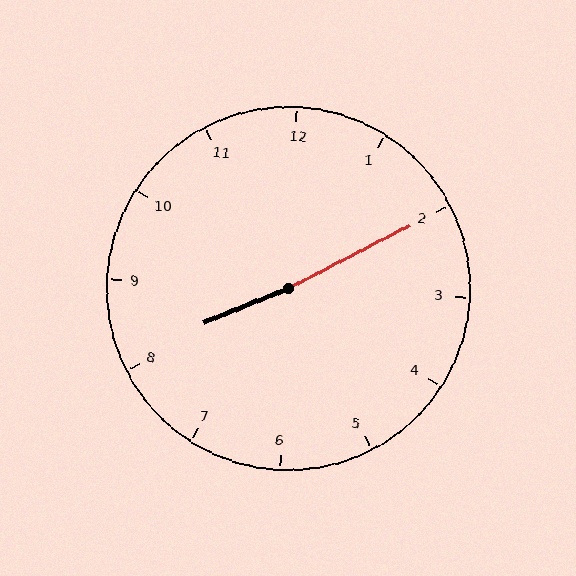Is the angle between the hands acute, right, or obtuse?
It is obtuse.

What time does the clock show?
8:10.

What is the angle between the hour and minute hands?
Approximately 175 degrees.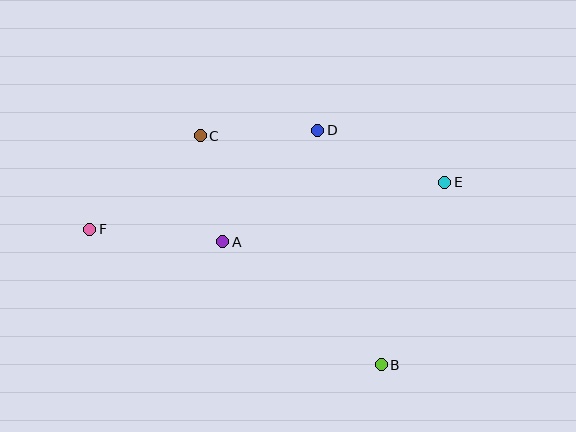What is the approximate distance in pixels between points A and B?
The distance between A and B is approximately 201 pixels.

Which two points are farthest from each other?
Points E and F are farthest from each other.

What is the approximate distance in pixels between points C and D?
The distance between C and D is approximately 118 pixels.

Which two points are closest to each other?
Points A and C are closest to each other.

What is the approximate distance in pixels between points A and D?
The distance between A and D is approximately 147 pixels.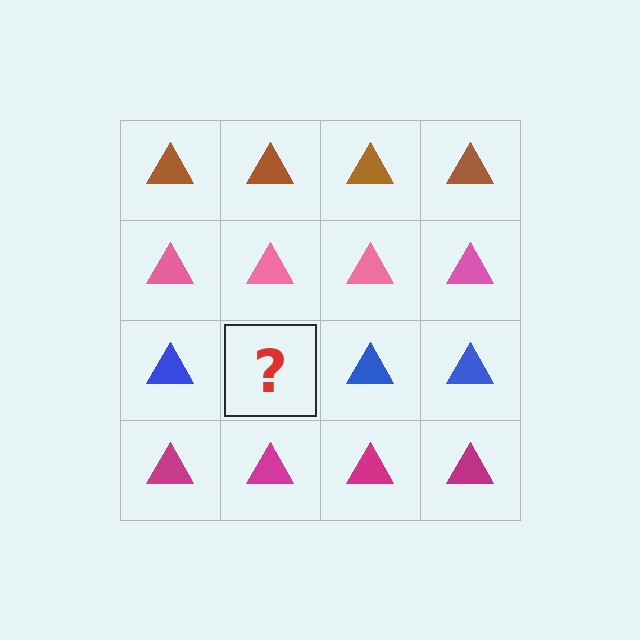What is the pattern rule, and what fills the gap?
The rule is that each row has a consistent color. The gap should be filled with a blue triangle.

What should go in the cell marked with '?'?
The missing cell should contain a blue triangle.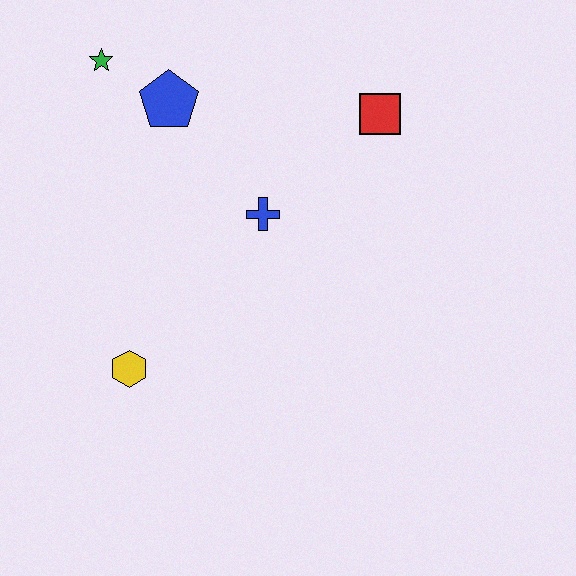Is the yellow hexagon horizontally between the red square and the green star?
Yes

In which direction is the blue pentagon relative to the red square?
The blue pentagon is to the left of the red square.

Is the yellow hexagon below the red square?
Yes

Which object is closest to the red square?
The blue cross is closest to the red square.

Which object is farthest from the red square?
The yellow hexagon is farthest from the red square.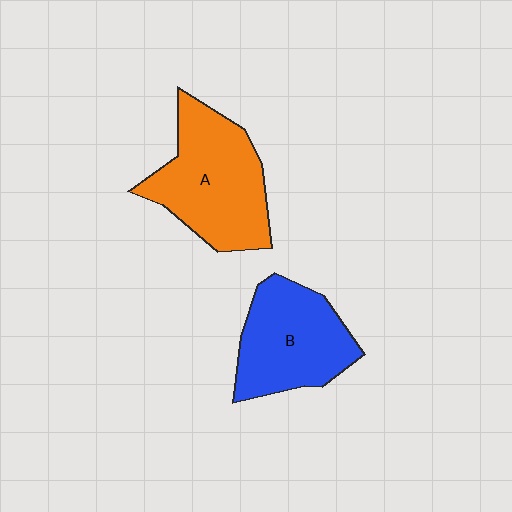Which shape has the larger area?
Shape A (orange).